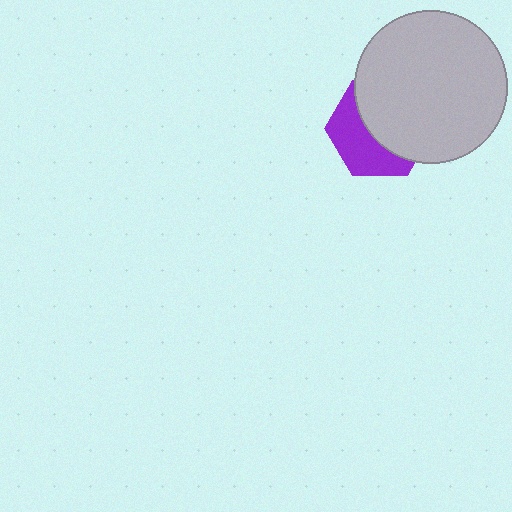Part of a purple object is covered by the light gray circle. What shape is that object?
It is a hexagon.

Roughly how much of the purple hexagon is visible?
A small part of it is visible (roughly 43%).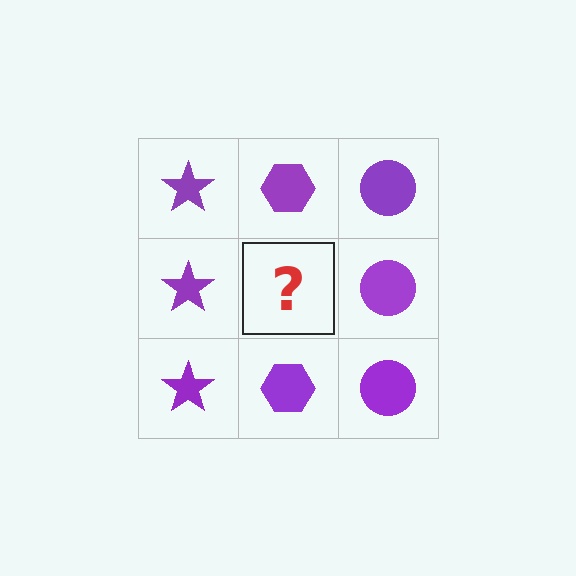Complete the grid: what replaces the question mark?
The question mark should be replaced with a purple hexagon.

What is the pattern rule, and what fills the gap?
The rule is that each column has a consistent shape. The gap should be filled with a purple hexagon.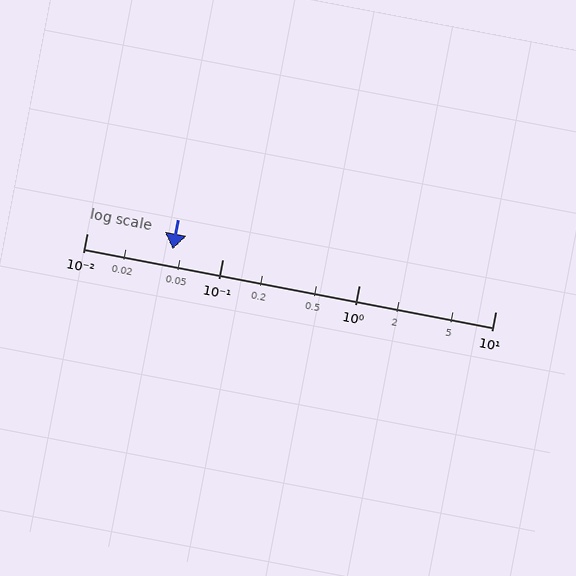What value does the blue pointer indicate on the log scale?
The pointer indicates approximately 0.043.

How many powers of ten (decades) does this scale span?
The scale spans 3 decades, from 0.01 to 10.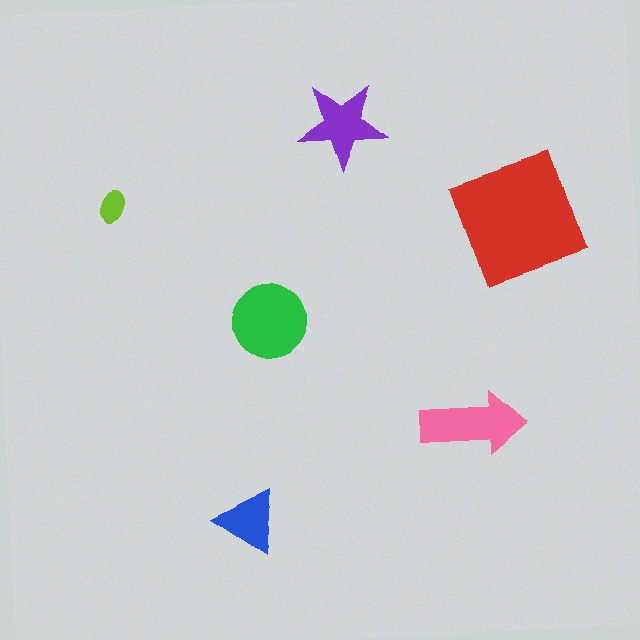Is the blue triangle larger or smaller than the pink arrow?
Smaller.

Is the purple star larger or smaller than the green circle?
Smaller.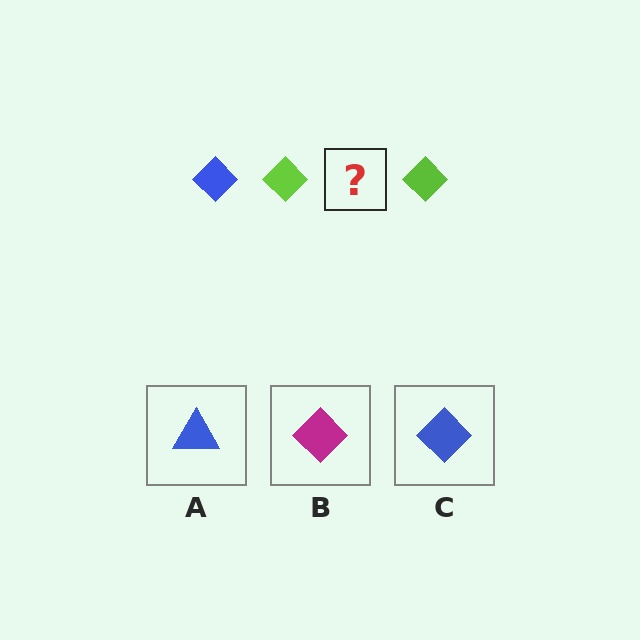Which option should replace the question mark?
Option C.